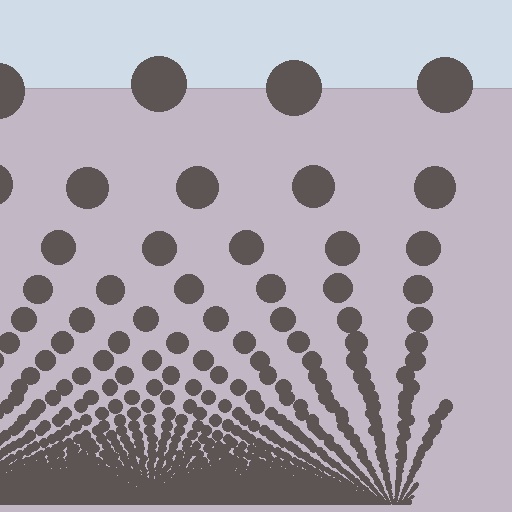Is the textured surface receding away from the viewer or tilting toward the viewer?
The surface appears to tilt toward the viewer. Texture elements get larger and sparser toward the top.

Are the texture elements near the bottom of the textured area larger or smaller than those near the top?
Smaller. The gradient is inverted — elements near the bottom are smaller and denser.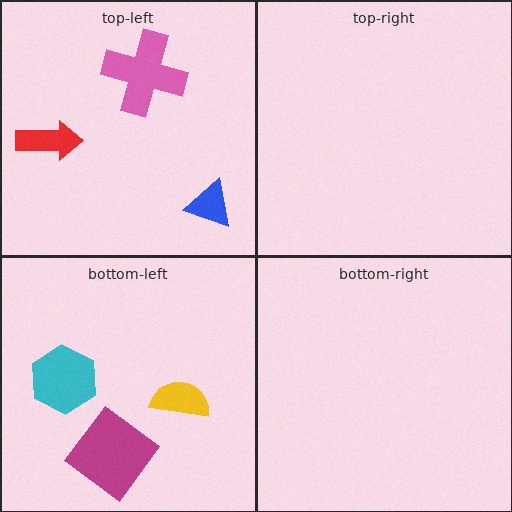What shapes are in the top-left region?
The pink cross, the red arrow, the blue triangle.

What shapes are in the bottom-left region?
The cyan hexagon, the magenta diamond, the yellow semicircle.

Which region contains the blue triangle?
The top-left region.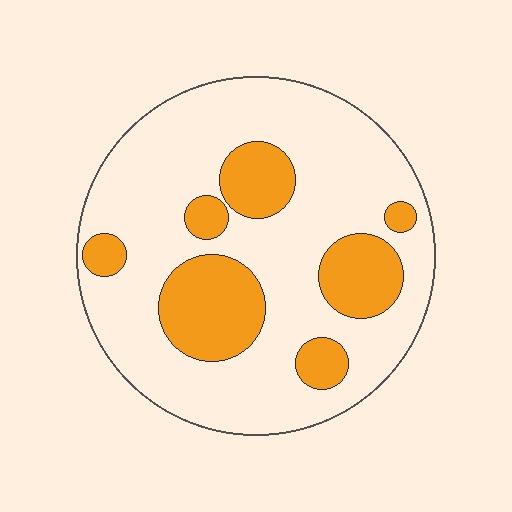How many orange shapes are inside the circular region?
7.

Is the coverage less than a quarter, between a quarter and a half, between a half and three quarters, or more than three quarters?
Between a quarter and a half.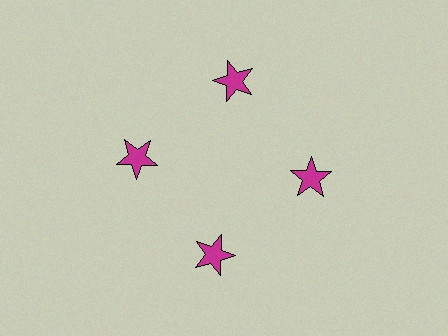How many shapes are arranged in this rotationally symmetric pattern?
There are 4 shapes, arranged in 4 groups of 1.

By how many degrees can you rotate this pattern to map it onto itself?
The pattern maps onto itself every 90 degrees of rotation.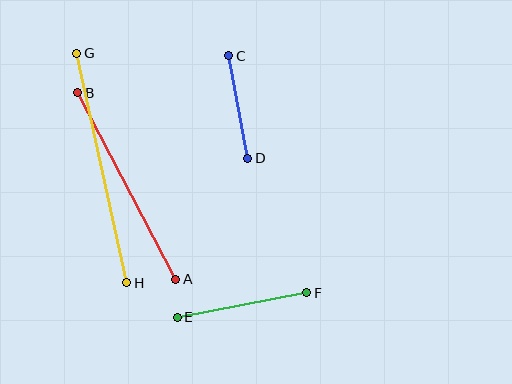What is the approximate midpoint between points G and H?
The midpoint is at approximately (102, 168) pixels.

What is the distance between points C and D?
The distance is approximately 104 pixels.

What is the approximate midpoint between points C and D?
The midpoint is at approximately (238, 107) pixels.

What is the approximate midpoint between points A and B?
The midpoint is at approximately (127, 186) pixels.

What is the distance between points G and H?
The distance is approximately 235 pixels.